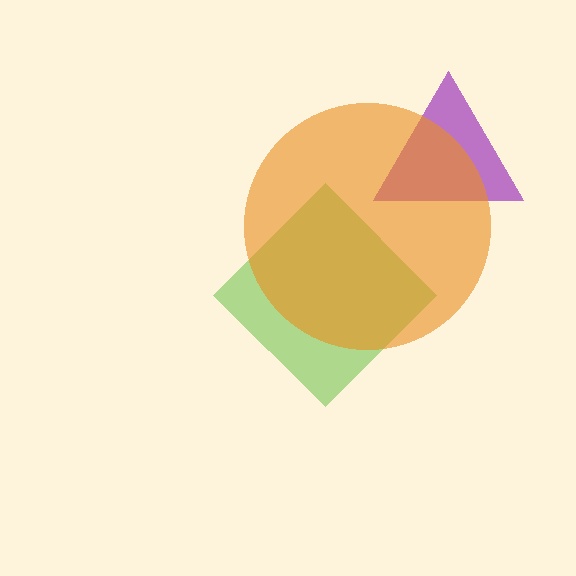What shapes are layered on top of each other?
The layered shapes are: a lime diamond, a purple triangle, an orange circle.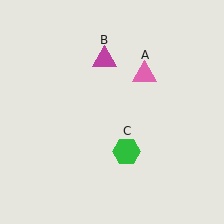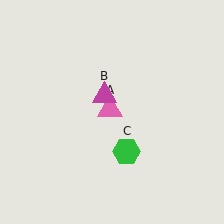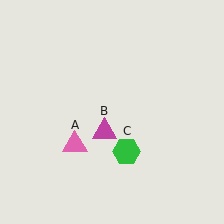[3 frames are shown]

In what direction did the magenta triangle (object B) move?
The magenta triangle (object B) moved down.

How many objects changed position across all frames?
2 objects changed position: pink triangle (object A), magenta triangle (object B).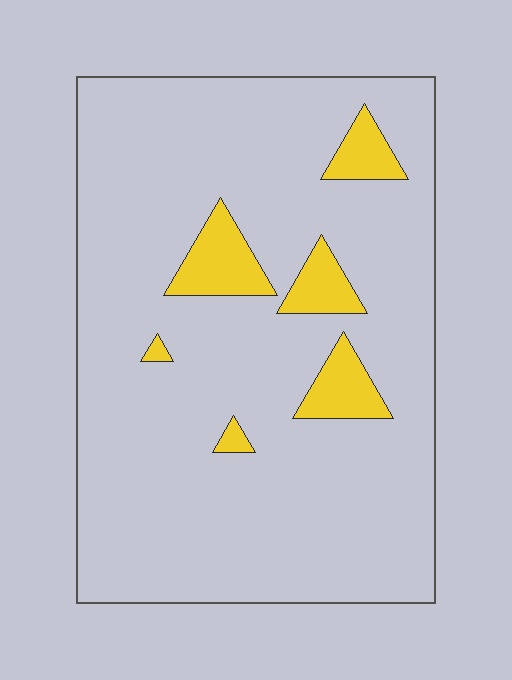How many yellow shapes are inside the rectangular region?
6.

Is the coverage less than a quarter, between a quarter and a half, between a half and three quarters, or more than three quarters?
Less than a quarter.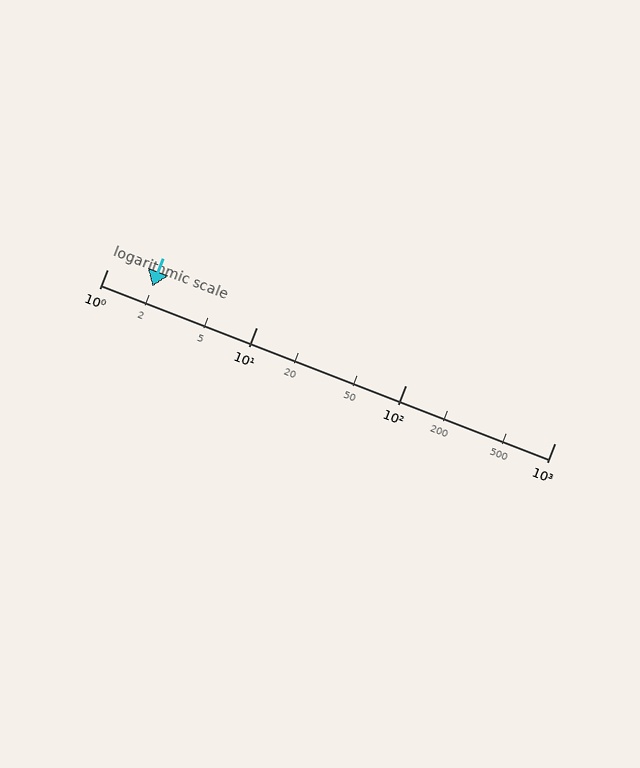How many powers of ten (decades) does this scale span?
The scale spans 3 decades, from 1 to 1000.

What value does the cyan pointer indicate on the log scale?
The pointer indicates approximately 2.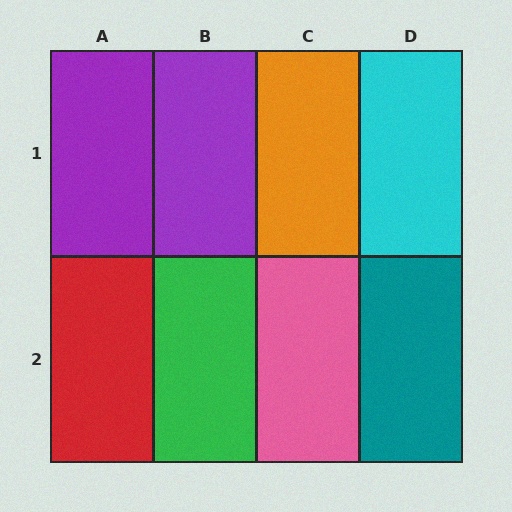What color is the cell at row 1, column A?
Purple.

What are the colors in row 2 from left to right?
Red, green, pink, teal.